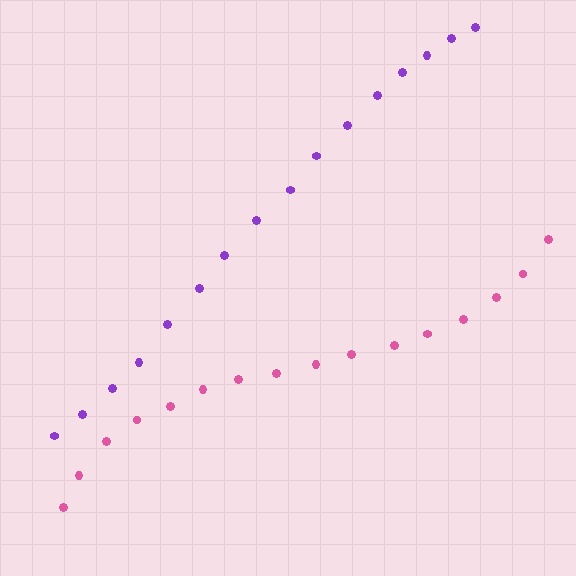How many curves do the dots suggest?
There are 2 distinct paths.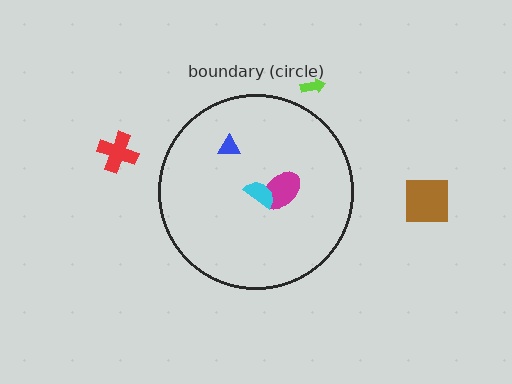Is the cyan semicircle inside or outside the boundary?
Inside.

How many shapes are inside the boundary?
3 inside, 3 outside.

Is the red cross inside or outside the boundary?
Outside.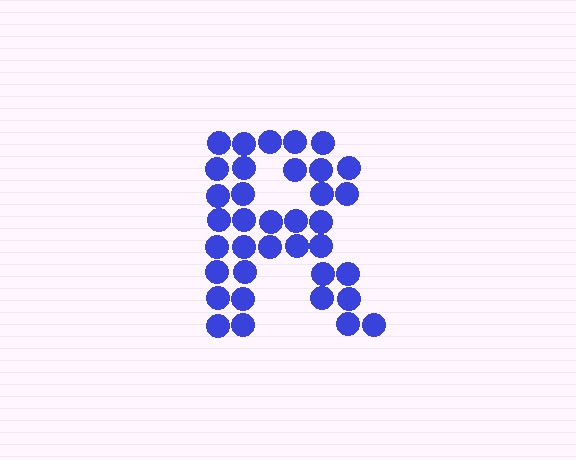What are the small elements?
The small elements are circles.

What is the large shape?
The large shape is the letter R.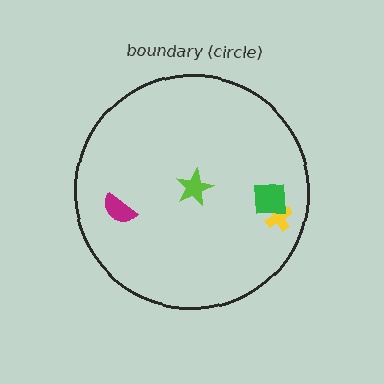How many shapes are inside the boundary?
4 inside, 0 outside.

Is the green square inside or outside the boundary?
Inside.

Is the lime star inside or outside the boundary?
Inside.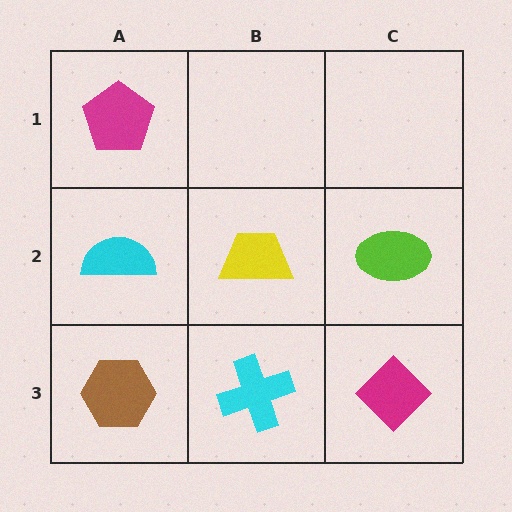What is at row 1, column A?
A magenta pentagon.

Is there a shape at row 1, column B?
No, that cell is empty.